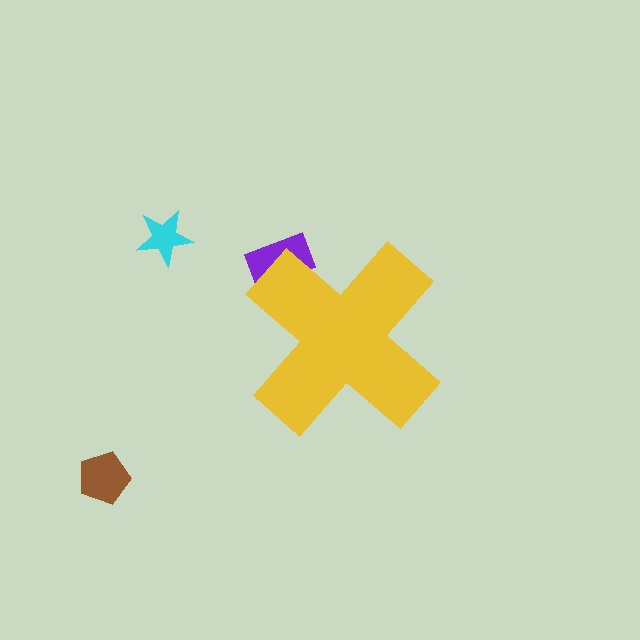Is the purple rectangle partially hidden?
Yes, the purple rectangle is partially hidden behind the yellow cross.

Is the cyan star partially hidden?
No, the cyan star is fully visible.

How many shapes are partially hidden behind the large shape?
1 shape is partially hidden.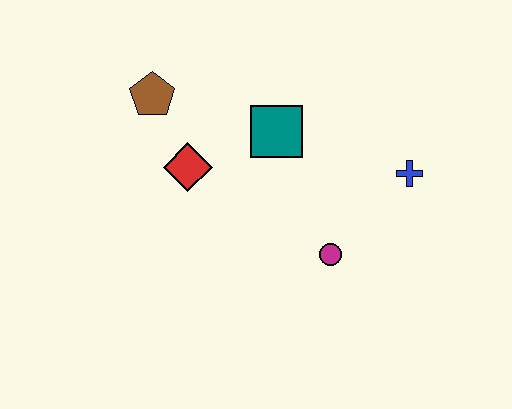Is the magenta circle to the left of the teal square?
No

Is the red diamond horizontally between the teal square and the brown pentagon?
Yes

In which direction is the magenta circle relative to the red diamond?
The magenta circle is to the right of the red diamond.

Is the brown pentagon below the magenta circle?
No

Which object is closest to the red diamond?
The brown pentagon is closest to the red diamond.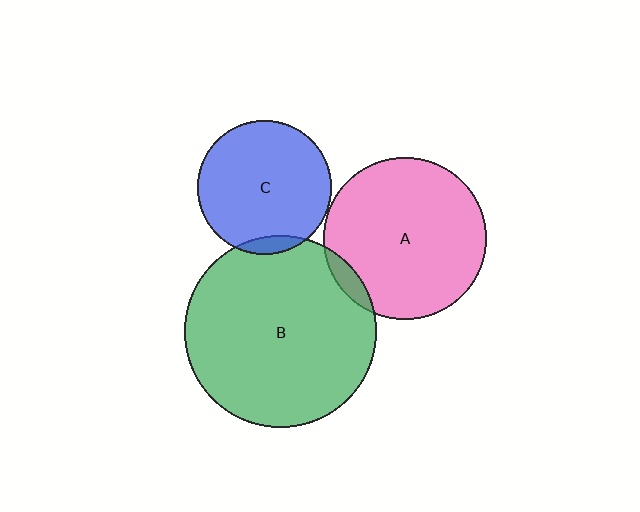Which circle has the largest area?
Circle B (green).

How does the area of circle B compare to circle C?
Approximately 2.1 times.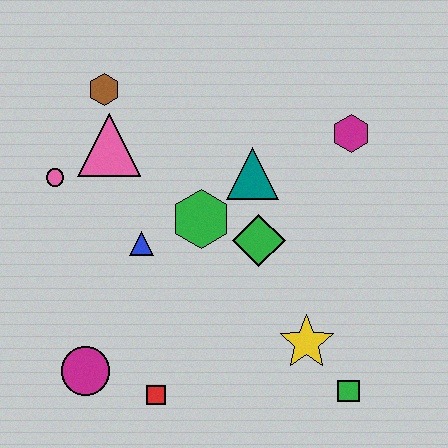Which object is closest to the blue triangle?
The green hexagon is closest to the blue triangle.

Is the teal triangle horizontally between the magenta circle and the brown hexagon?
No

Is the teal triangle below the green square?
No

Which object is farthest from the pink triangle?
The green square is farthest from the pink triangle.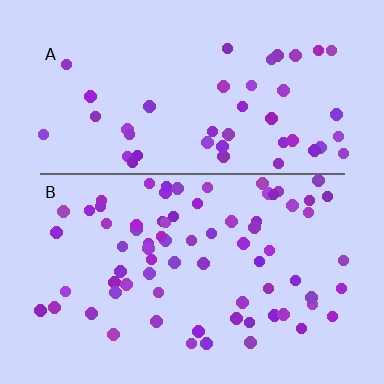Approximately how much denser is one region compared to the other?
Approximately 1.6× — region B over region A.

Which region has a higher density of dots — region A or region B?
B (the bottom).